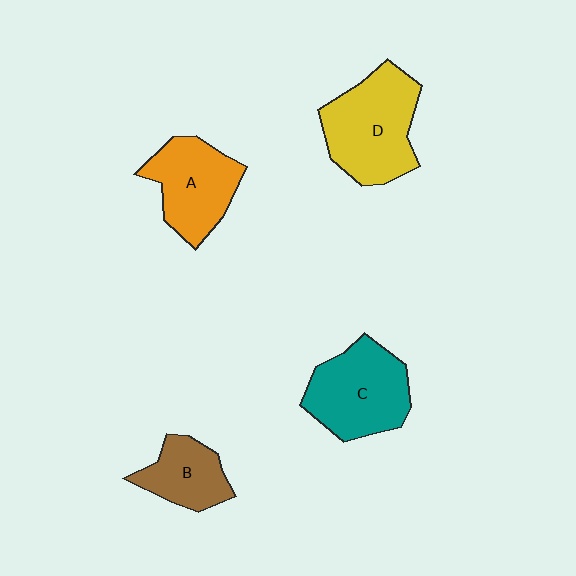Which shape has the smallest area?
Shape B (brown).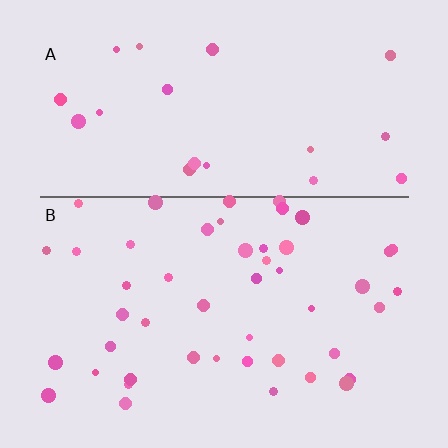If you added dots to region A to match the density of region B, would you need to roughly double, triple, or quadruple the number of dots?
Approximately double.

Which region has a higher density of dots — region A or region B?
B (the bottom).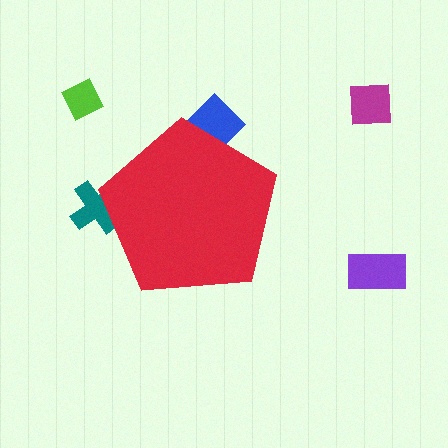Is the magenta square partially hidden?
No, the magenta square is fully visible.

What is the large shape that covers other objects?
A red pentagon.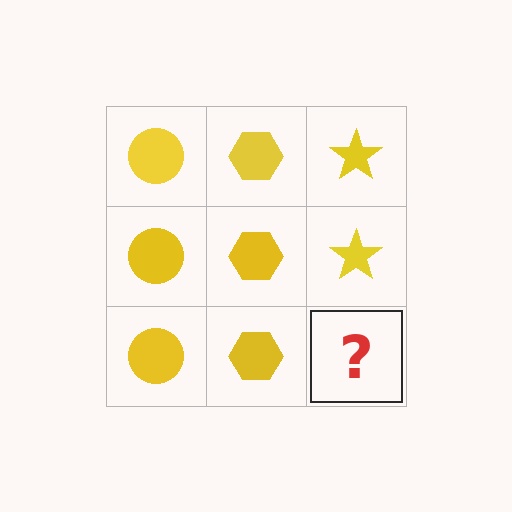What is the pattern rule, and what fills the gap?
The rule is that each column has a consistent shape. The gap should be filled with a yellow star.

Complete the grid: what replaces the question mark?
The question mark should be replaced with a yellow star.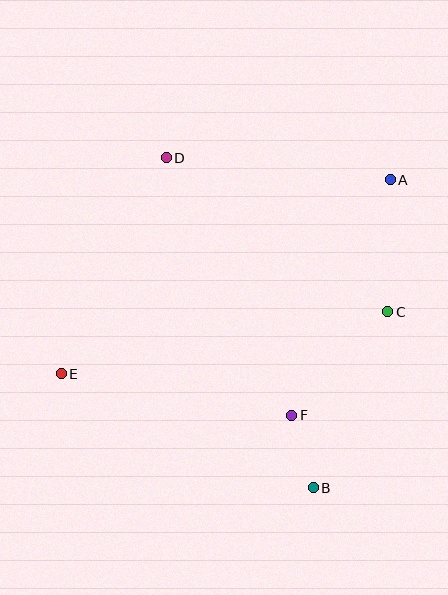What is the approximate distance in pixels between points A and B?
The distance between A and B is approximately 317 pixels.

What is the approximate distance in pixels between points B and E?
The distance between B and E is approximately 276 pixels.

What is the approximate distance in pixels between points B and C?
The distance between B and C is approximately 191 pixels.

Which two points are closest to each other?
Points B and F are closest to each other.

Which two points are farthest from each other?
Points A and E are farthest from each other.